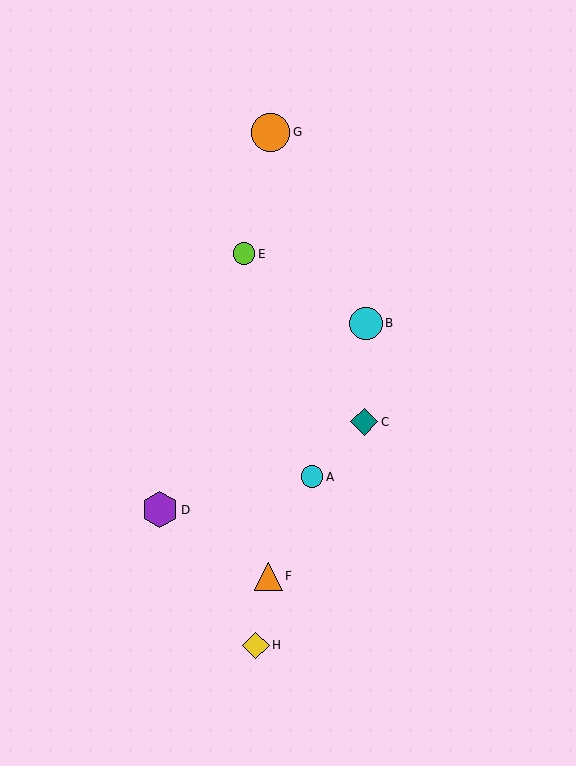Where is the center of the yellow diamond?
The center of the yellow diamond is at (256, 645).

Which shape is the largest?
The orange circle (labeled G) is the largest.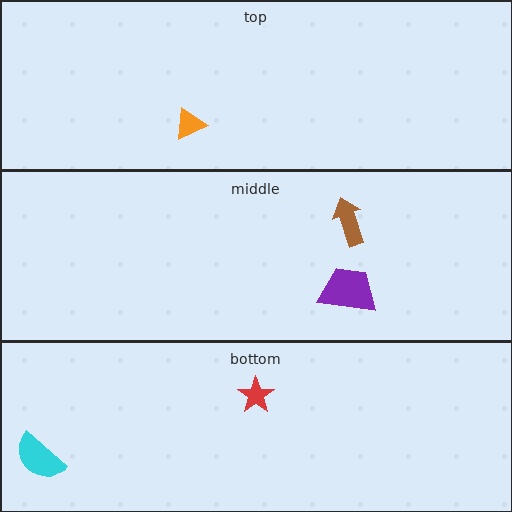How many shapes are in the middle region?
2.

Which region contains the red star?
The bottom region.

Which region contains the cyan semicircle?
The bottom region.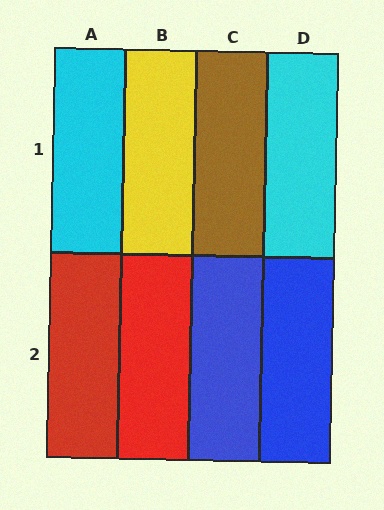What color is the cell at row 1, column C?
Brown.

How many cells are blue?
2 cells are blue.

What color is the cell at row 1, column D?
Cyan.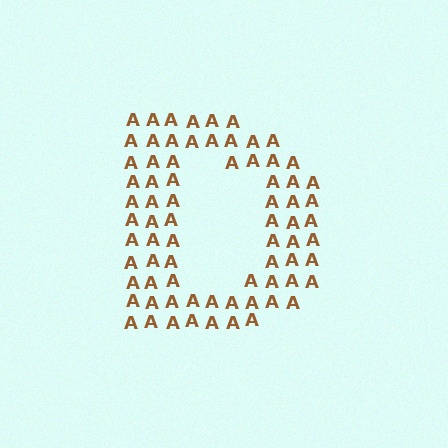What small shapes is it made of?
It is made of small letter A's.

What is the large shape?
The large shape is the letter D.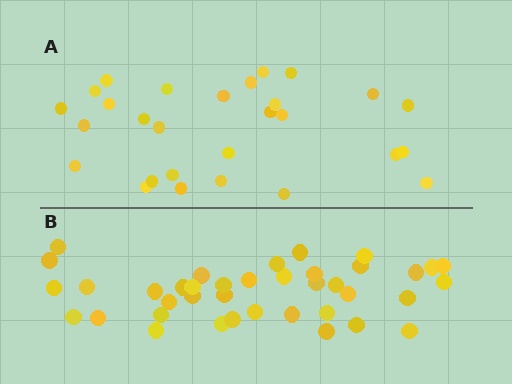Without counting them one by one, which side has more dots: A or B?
Region B (the bottom region) has more dots.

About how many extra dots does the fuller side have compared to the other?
Region B has roughly 12 or so more dots than region A.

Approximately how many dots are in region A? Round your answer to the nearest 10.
About 30 dots. (The exact count is 28, which rounds to 30.)